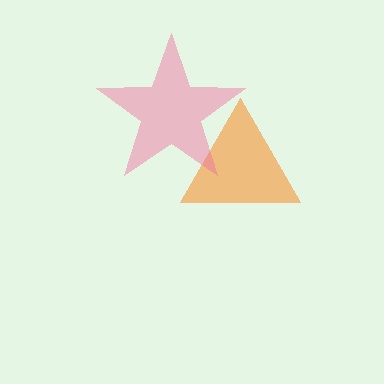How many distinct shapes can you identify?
There are 2 distinct shapes: an orange triangle, a pink star.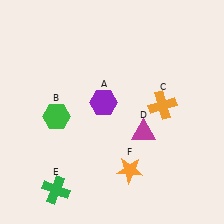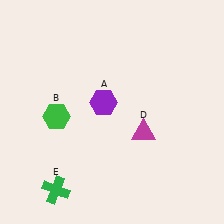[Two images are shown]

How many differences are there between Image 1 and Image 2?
There are 2 differences between the two images.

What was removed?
The orange cross (C), the orange star (F) were removed in Image 2.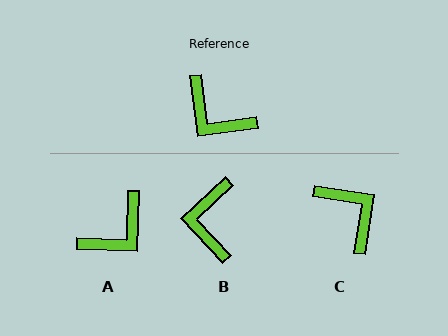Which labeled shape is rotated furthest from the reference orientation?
C, about 163 degrees away.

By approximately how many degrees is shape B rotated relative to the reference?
Approximately 54 degrees clockwise.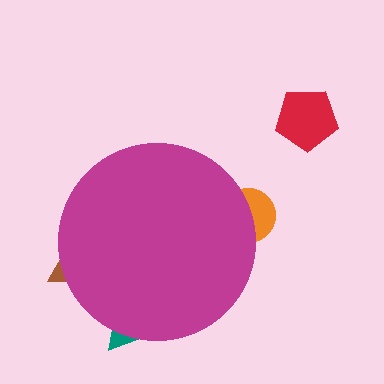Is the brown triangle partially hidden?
Yes, the brown triangle is partially hidden behind the magenta circle.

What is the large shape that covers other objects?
A magenta circle.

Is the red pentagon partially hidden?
No, the red pentagon is fully visible.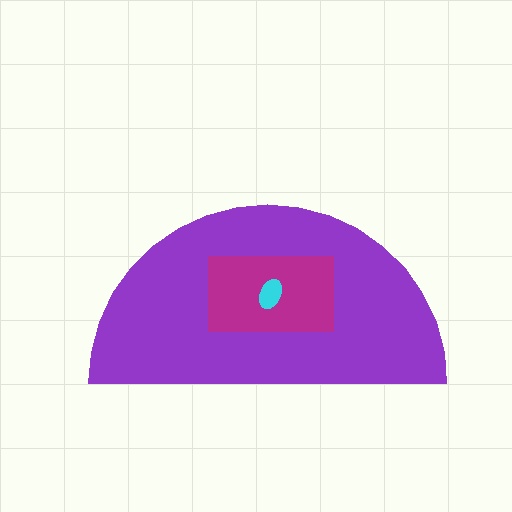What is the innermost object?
The cyan ellipse.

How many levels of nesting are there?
3.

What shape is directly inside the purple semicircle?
The magenta rectangle.